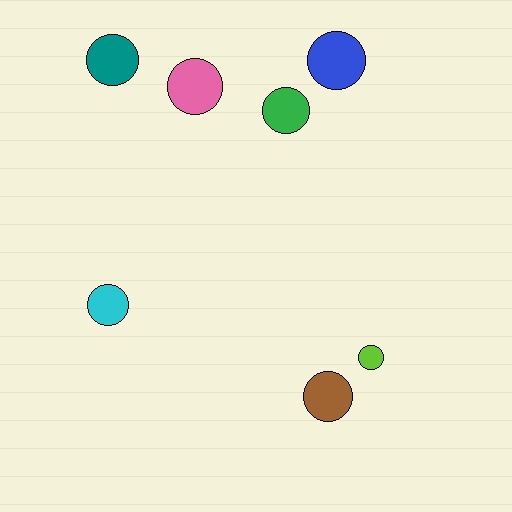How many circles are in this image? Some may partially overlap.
There are 7 circles.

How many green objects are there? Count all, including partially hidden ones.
There is 1 green object.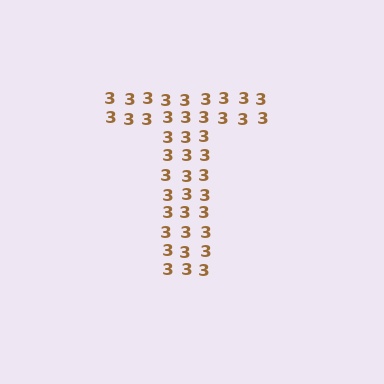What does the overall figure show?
The overall figure shows the letter T.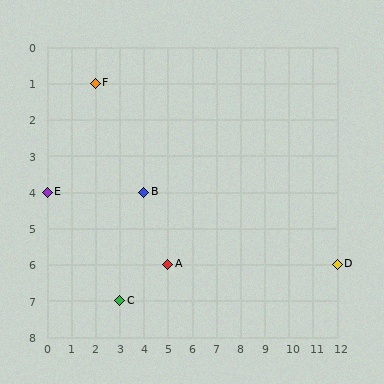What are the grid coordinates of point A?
Point A is at grid coordinates (5, 6).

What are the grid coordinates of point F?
Point F is at grid coordinates (2, 1).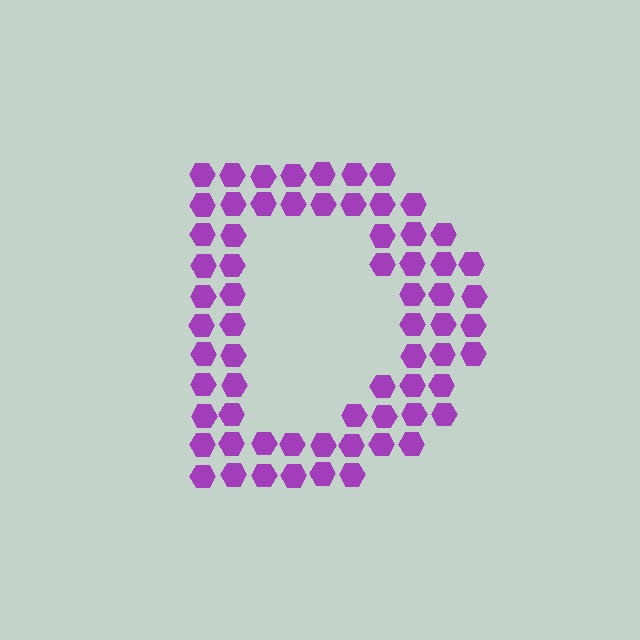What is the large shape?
The large shape is the letter D.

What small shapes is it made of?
It is made of small hexagons.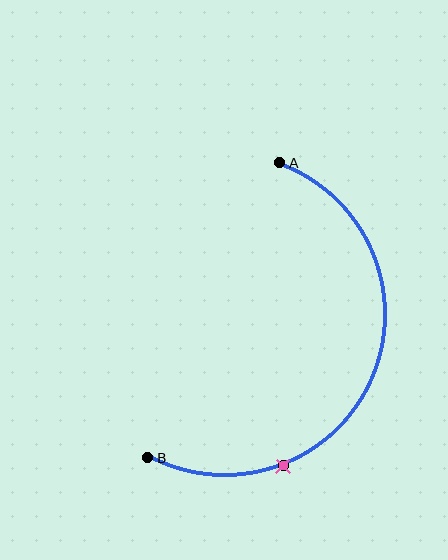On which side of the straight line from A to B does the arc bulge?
The arc bulges to the right of the straight line connecting A and B.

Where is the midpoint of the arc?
The arc midpoint is the point on the curve farthest from the straight line joining A and B. It sits to the right of that line.